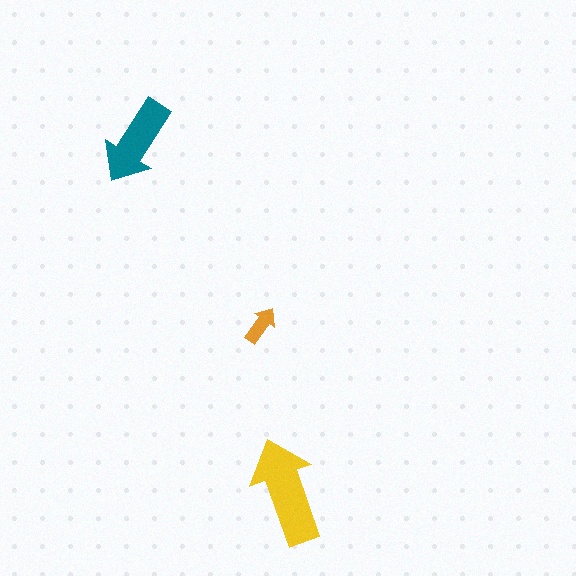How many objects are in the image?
There are 3 objects in the image.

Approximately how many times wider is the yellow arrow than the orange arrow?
About 2.5 times wider.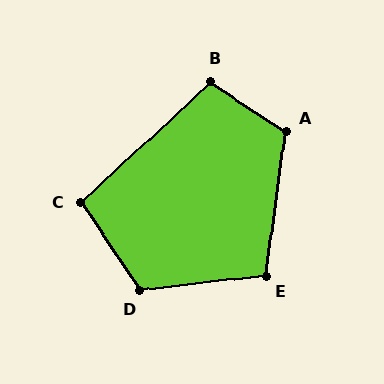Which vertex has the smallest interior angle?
C, at approximately 99 degrees.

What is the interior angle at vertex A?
Approximately 116 degrees (obtuse).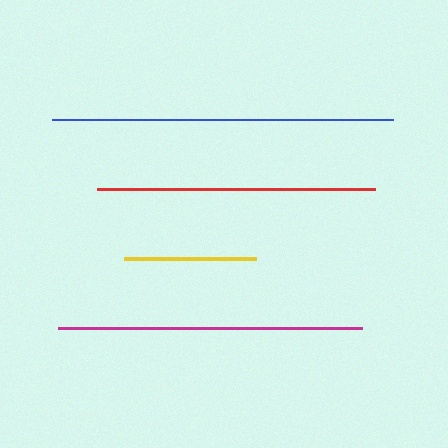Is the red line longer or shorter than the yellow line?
The red line is longer than the yellow line.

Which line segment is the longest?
The blue line is the longest at approximately 341 pixels.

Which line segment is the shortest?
The yellow line is the shortest at approximately 132 pixels.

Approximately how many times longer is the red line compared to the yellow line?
The red line is approximately 2.1 times the length of the yellow line.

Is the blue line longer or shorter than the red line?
The blue line is longer than the red line.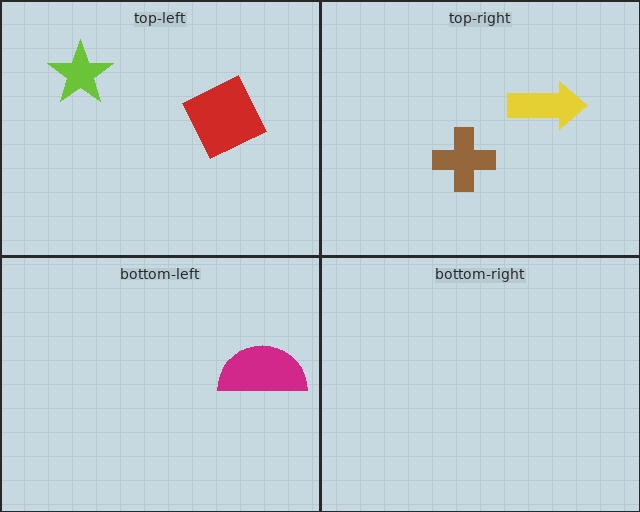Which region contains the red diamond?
The top-left region.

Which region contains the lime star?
The top-left region.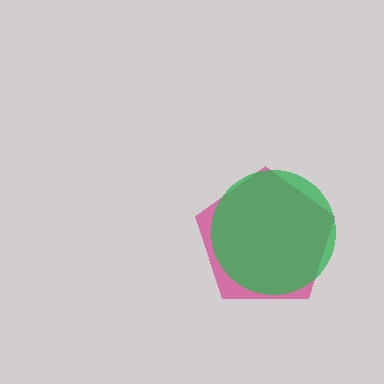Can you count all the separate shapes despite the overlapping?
Yes, there are 2 separate shapes.